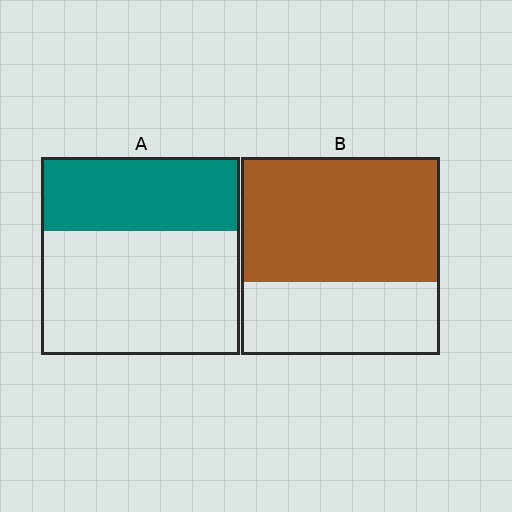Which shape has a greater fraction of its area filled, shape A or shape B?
Shape B.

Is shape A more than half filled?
No.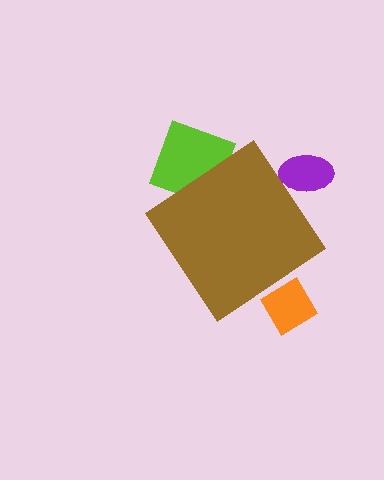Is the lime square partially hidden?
Yes, the lime square is partially hidden behind the brown diamond.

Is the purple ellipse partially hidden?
Yes, the purple ellipse is partially hidden behind the brown diamond.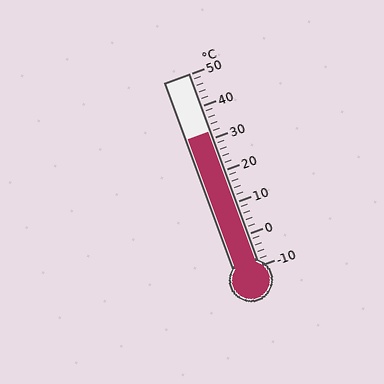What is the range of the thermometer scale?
The thermometer scale ranges from -10°C to 50°C.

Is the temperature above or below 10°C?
The temperature is above 10°C.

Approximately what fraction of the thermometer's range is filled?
The thermometer is filled to approximately 70% of its range.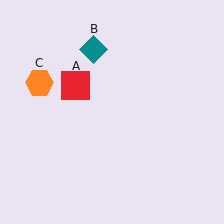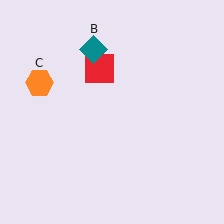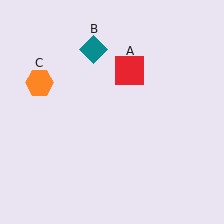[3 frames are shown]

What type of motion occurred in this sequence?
The red square (object A) rotated clockwise around the center of the scene.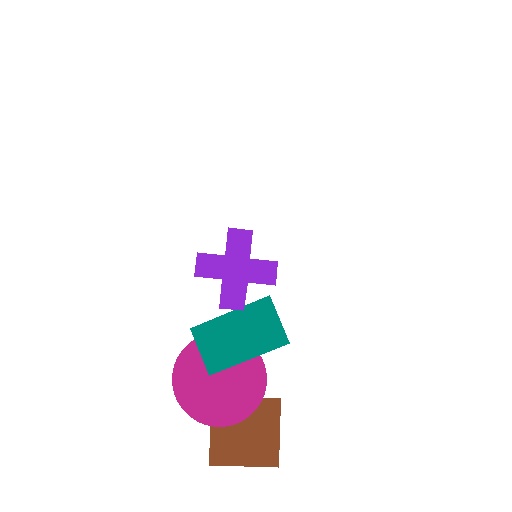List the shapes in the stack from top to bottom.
From top to bottom: the purple cross, the teal rectangle, the magenta circle, the brown square.